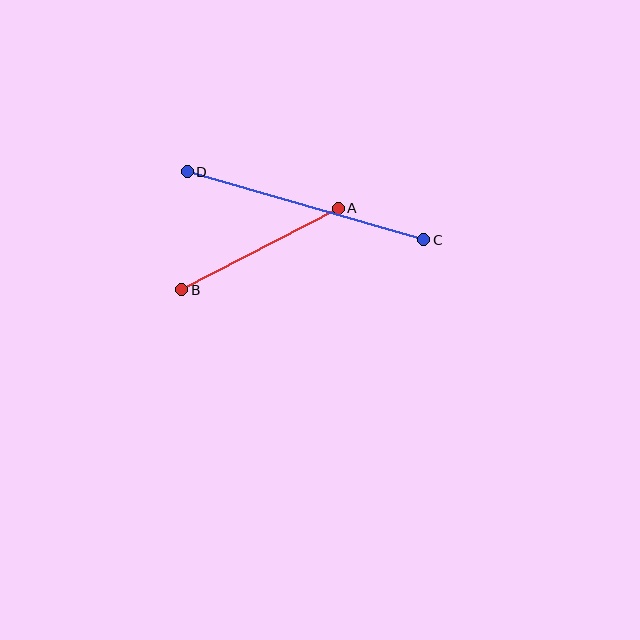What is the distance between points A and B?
The distance is approximately 176 pixels.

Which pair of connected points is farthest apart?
Points C and D are farthest apart.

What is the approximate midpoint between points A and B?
The midpoint is at approximately (260, 249) pixels.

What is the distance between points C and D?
The distance is approximately 246 pixels.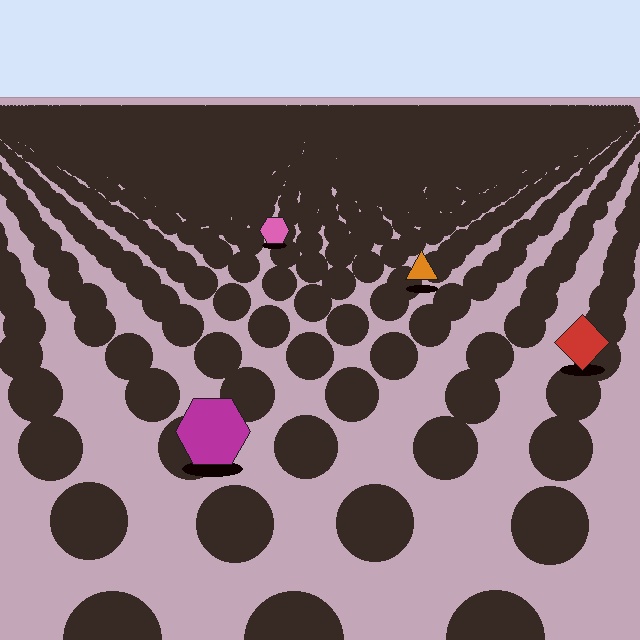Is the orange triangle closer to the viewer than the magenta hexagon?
No. The magenta hexagon is closer — you can tell from the texture gradient: the ground texture is coarser near it.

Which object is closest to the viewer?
The magenta hexagon is closest. The texture marks near it are larger and more spread out.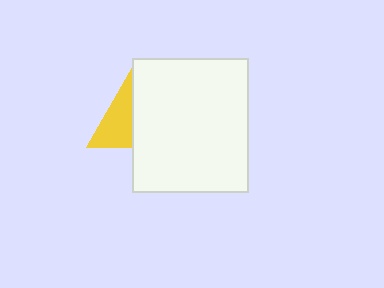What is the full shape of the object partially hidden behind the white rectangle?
The partially hidden object is a yellow triangle.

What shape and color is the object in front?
The object in front is a white rectangle.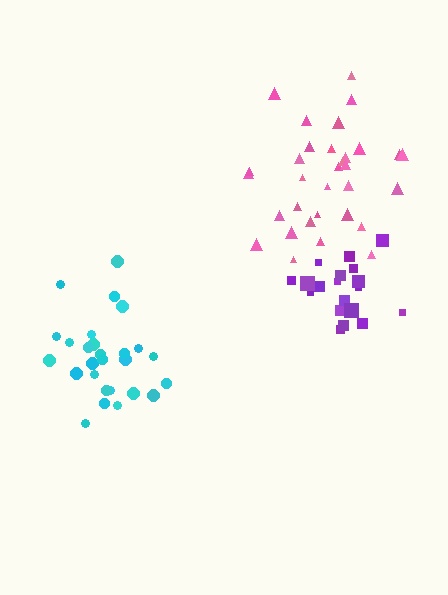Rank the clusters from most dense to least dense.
purple, cyan, pink.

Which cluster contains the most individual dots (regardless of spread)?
Pink (32).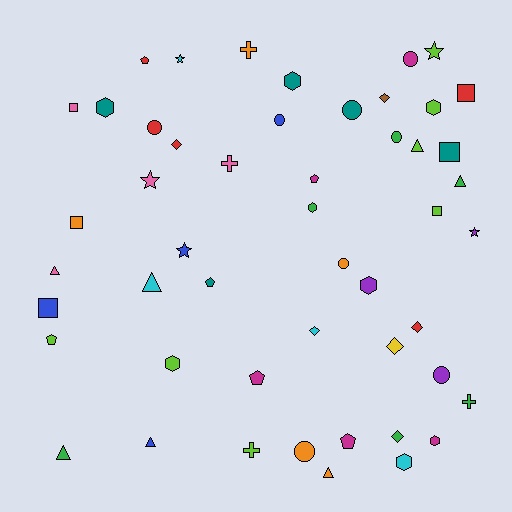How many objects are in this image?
There are 50 objects.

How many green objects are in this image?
There are 6 green objects.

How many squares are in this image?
There are 6 squares.